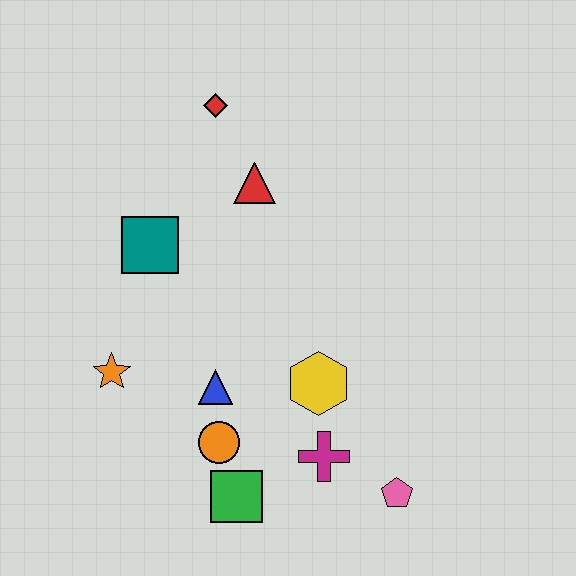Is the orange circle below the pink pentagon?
No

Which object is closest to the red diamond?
The red triangle is closest to the red diamond.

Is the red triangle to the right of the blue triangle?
Yes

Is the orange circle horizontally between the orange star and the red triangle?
Yes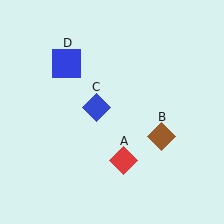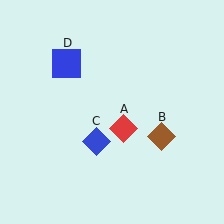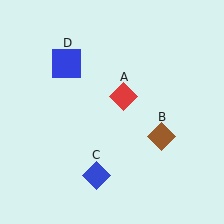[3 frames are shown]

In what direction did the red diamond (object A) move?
The red diamond (object A) moved up.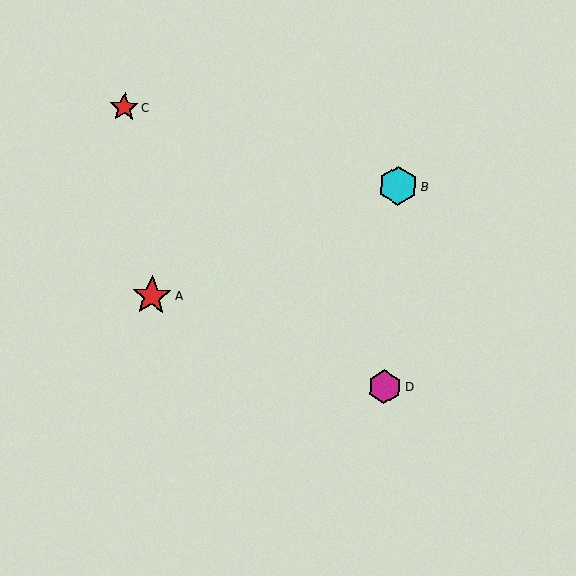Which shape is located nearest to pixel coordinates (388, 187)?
The cyan hexagon (labeled B) at (398, 186) is nearest to that location.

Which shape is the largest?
The red star (labeled A) is the largest.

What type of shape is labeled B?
Shape B is a cyan hexagon.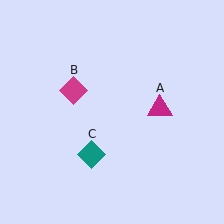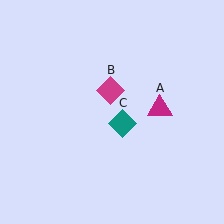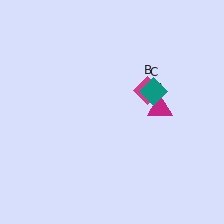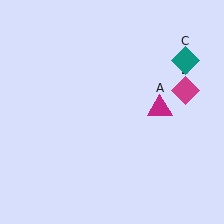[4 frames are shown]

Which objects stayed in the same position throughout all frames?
Magenta triangle (object A) remained stationary.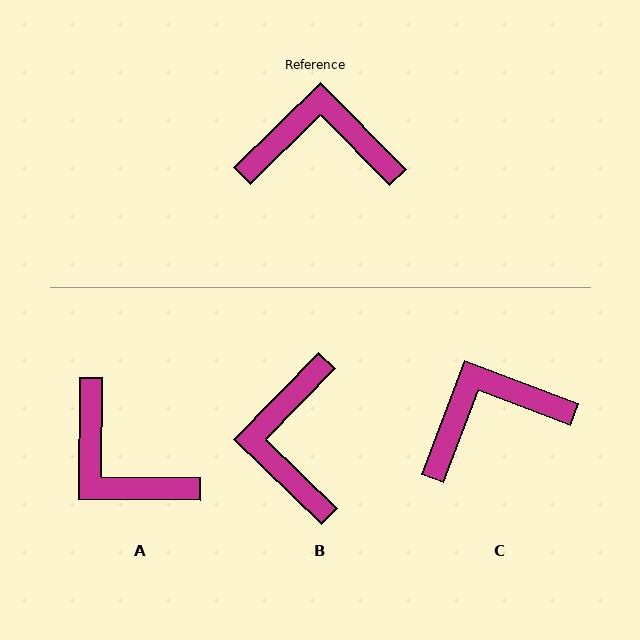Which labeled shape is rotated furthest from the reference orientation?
A, about 135 degrees away.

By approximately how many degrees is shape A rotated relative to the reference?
Approximately 135 degrees counter-clockwise.